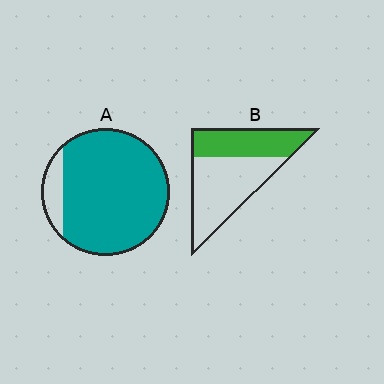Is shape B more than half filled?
No.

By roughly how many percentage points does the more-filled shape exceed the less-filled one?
By roughly 50 percentage points (A over B).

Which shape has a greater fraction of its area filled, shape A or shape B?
Shape A.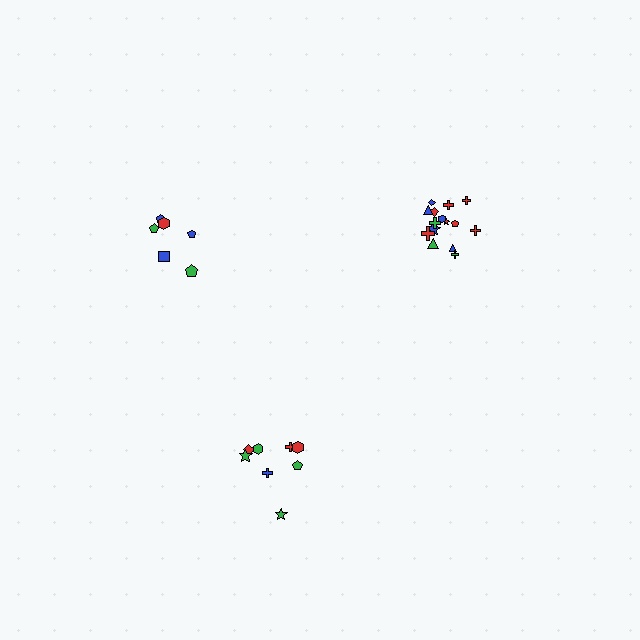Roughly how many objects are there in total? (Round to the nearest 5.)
Roughly 30 objects in total.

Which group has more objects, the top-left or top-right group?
The top-right group.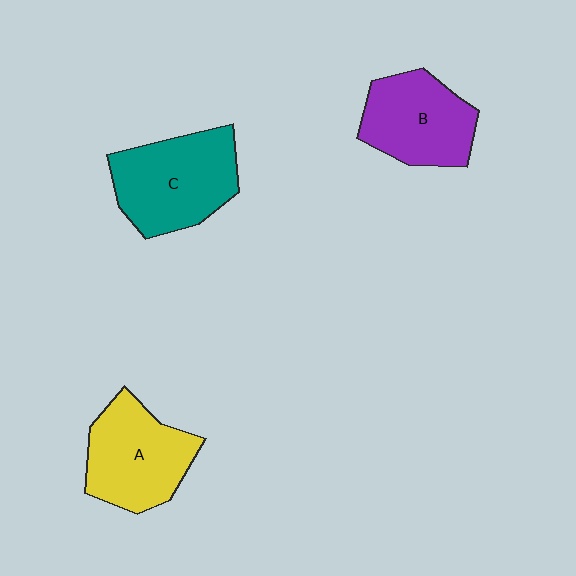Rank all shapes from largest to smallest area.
From largest to smallest: C (teal), A (yellow), B (purple).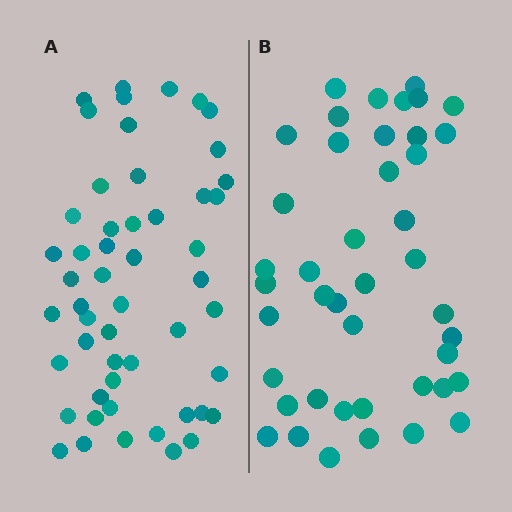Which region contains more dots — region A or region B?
Region A (the left region) has more dots.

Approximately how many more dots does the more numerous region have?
Region A has roughly 8 or so more dots than region B.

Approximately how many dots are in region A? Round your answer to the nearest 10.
About 50 dots. (The exact count is 52, which rounds to 50.)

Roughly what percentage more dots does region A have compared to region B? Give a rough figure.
About 20% more.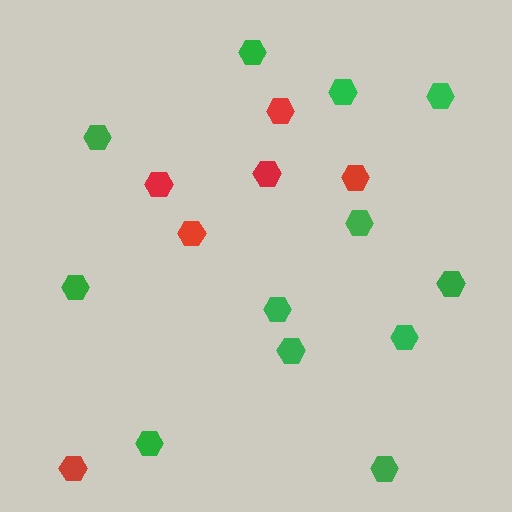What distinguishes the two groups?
There are 2 groups: one group of red hexagons (6) and one group of green hexagons (12).